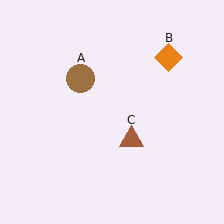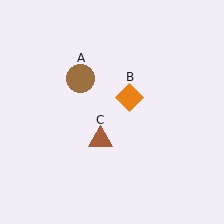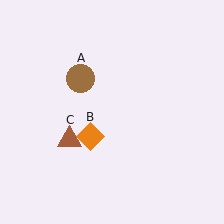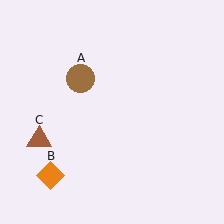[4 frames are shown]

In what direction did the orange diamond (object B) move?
The orange diamond (object B) moved down and to the left.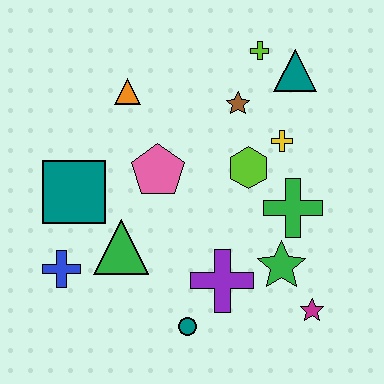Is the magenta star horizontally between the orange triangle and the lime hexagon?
No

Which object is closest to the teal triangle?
The lime cross is closest to the teal triangle.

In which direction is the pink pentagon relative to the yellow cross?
The pink pentagon is to the left of the yellow cross.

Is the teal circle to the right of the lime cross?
No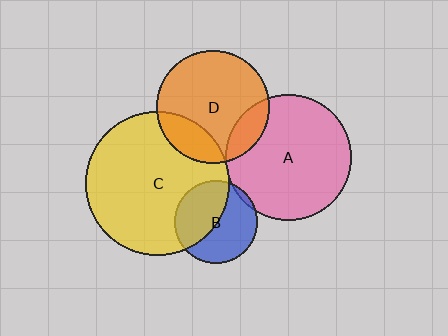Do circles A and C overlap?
Yes.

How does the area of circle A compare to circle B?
Approximately 2.3 times.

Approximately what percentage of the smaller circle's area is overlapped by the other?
Approximately 5%.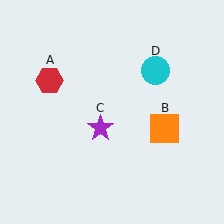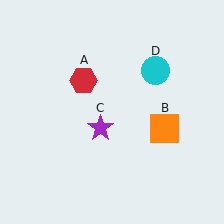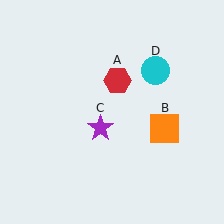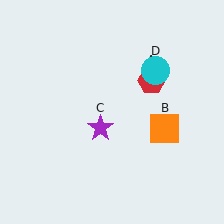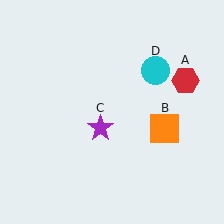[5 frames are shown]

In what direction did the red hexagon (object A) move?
The red hexagon (object A) moved right.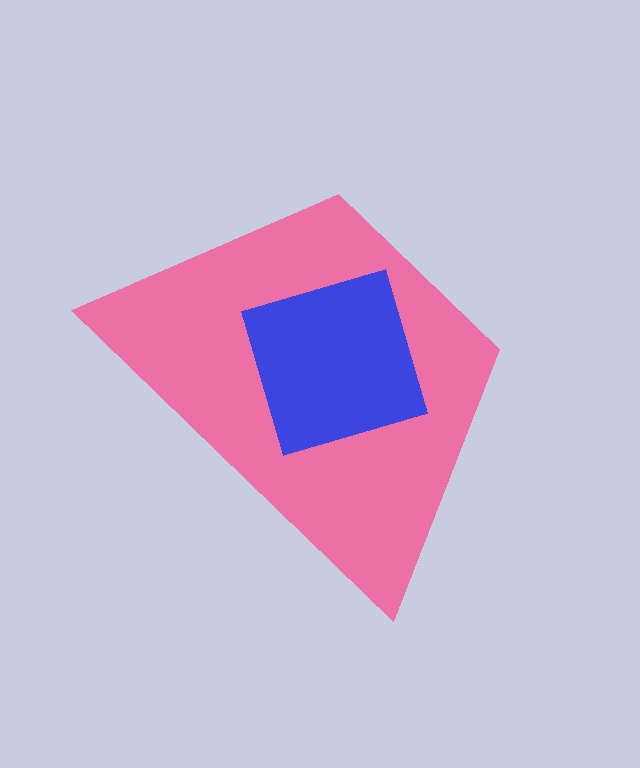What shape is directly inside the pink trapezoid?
The blue square.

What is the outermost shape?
The pink trapezoid.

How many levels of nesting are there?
2.